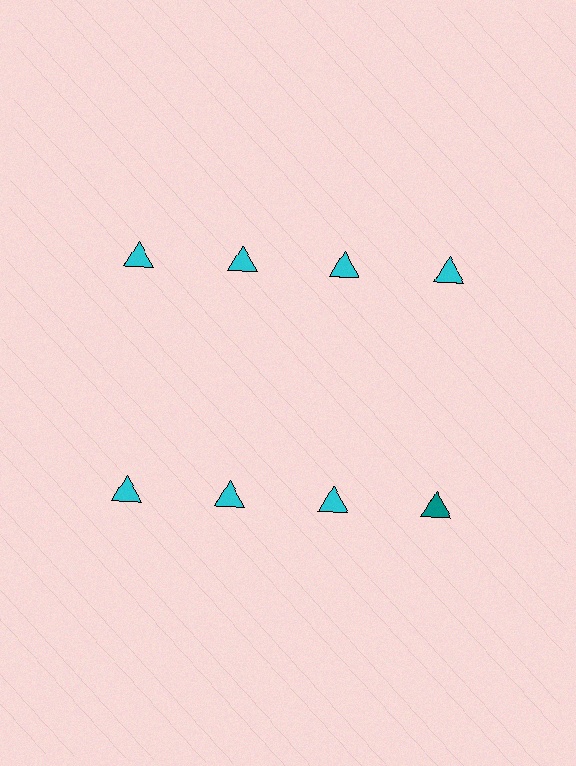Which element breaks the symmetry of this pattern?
The teal triangle in the second row, second from right column breaks the symmetry. All other shapes are cyan triangles.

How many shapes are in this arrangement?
There are 8 shapes arranged in a grid pattern.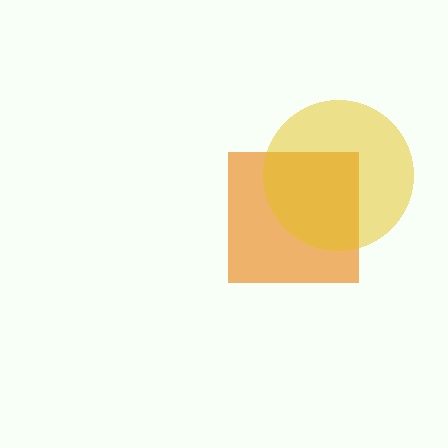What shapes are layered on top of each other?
The layered shapes are: an orange square, a yellow circle.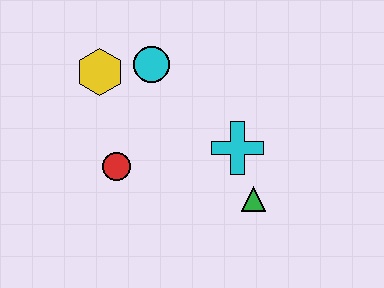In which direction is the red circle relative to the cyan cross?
The red circle is to the left of the cyan cross.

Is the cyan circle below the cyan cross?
No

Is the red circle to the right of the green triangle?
No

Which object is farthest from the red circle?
The green triangle is farthest from the red circle.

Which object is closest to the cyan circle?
The yellow hexagon is closest to the cyan circle.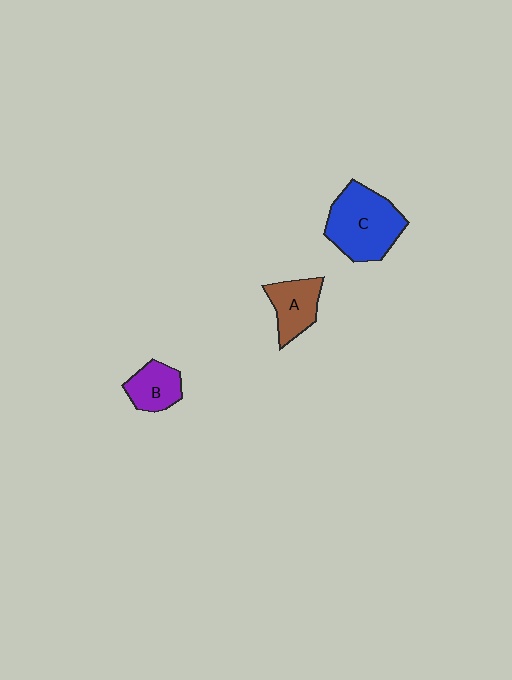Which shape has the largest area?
Shape C (blue).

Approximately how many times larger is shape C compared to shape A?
Approximately 1.7 times.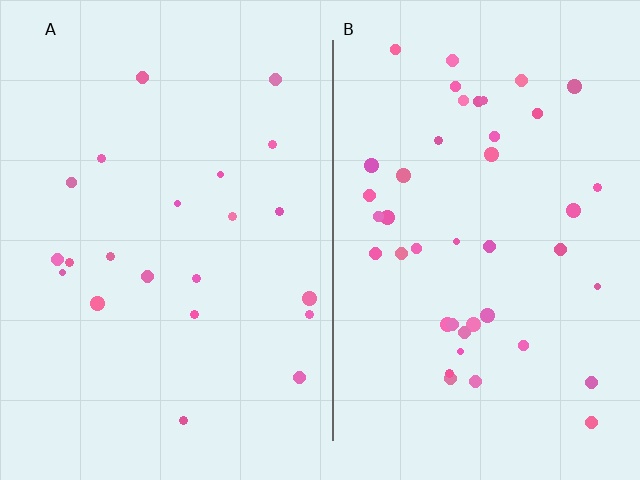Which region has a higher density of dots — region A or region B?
B (the right).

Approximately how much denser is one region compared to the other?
Approximately 2.0× — region B over region A.